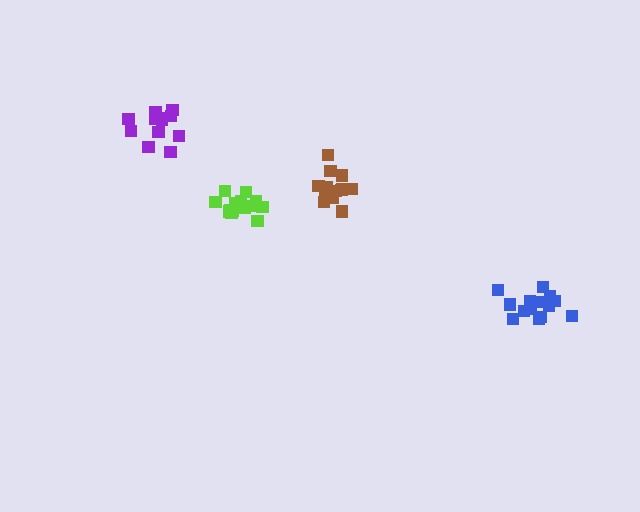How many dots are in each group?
Group 1: 14 dots, Group 2: 14 dots, Group 3: 12 dots, Group 4: 15 dots (55 total).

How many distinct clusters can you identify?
There are 4 distinct clusters.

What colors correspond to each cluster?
The clusters are colored: brown, lime, purple, blue.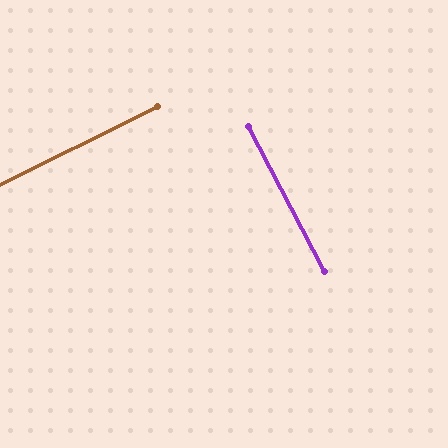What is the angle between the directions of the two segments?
Approximately 89 degrees.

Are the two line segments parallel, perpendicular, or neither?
Perpendicular — they meet at approximately 89°.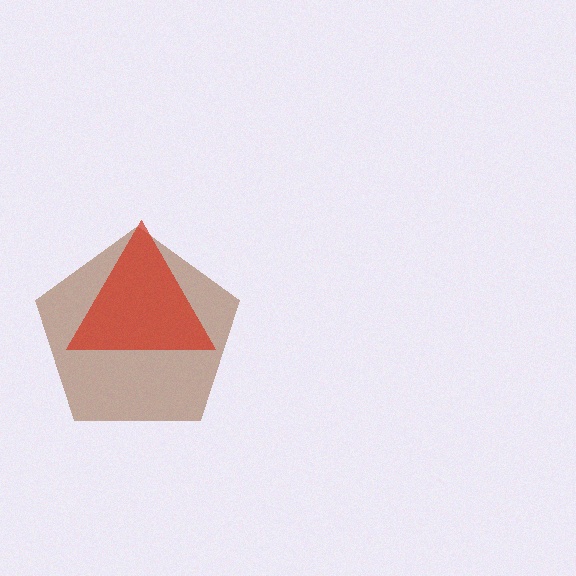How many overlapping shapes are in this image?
There are 2 overlapping shapes in the image.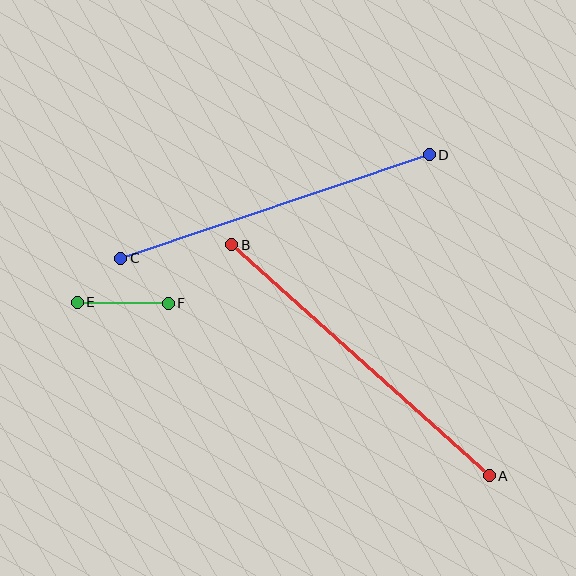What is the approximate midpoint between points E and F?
The midpoint is at approximately (123, 303) pixels.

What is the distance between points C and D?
The distance is approximately 326 pixels.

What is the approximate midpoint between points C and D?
The midpoint is at approximately (275, 207) pixels.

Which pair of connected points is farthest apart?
Points A and B are farthest apart.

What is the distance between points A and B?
The distance is approximately 346 pixels.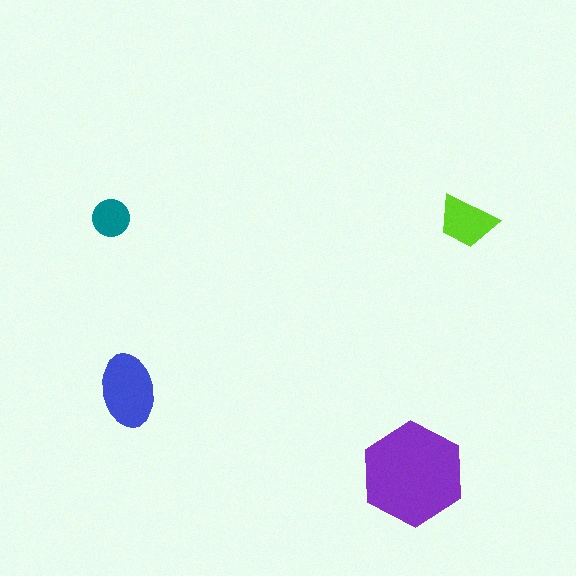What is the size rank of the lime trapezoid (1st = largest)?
3rd.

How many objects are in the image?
There are 4 objects in the image.